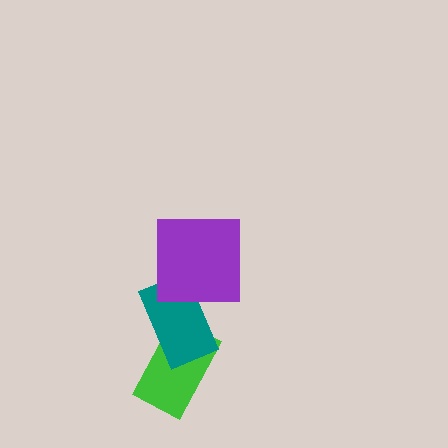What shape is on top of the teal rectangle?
The purple square is on top of the teal rectangle.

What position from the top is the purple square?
The purple square is 1st from the top.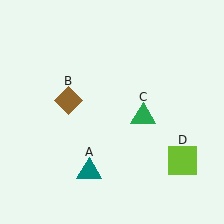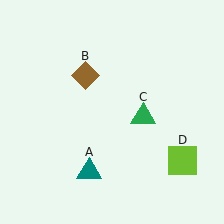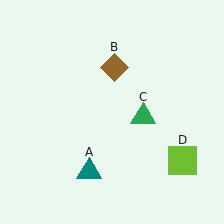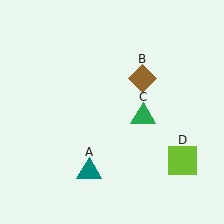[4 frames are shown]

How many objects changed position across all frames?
1 object changed position: brown diamond (object B).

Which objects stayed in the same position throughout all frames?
Teal triangle (object A) and green triangle (object C) and lime square (object D) remained stationary.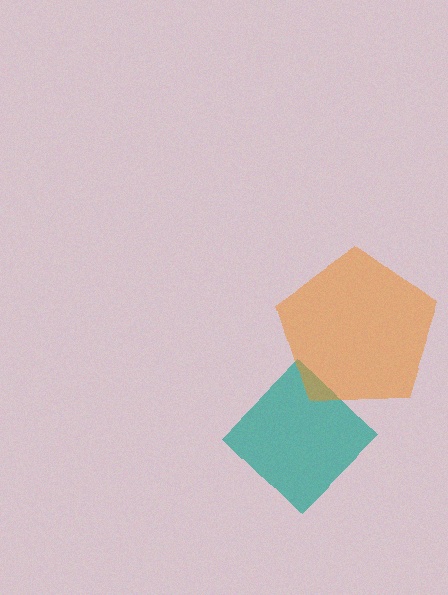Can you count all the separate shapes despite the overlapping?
Yes, there are 2 separate shapes.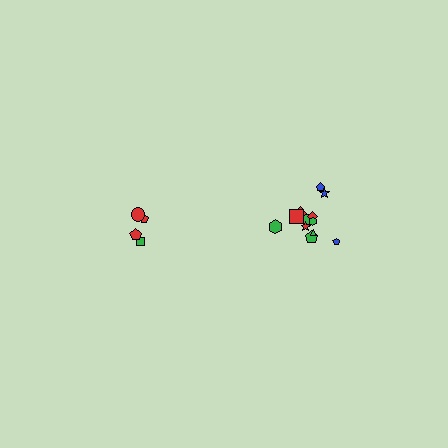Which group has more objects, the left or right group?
The right group.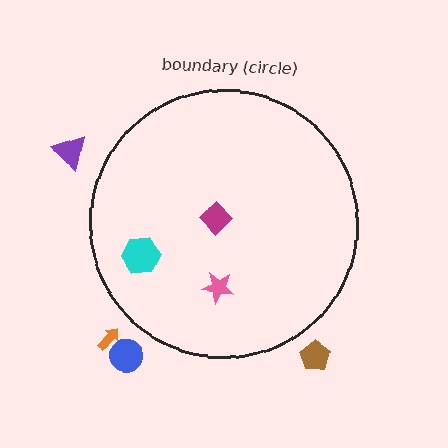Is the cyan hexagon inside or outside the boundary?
Inside.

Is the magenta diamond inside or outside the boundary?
Inside.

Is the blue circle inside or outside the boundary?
Outside.